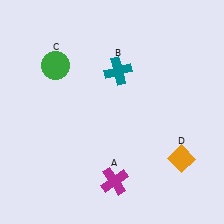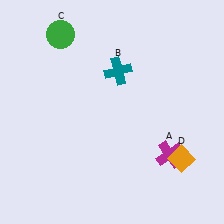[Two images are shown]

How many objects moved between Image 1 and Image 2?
2 objects moved between the two images.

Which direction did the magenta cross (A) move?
The magenta cross (A) moved right.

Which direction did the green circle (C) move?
The green circle (C) moved up.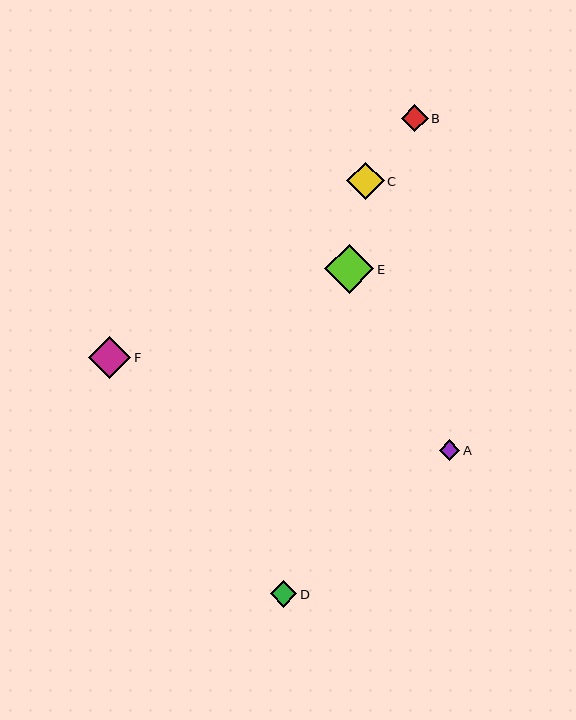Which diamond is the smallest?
Diamond A is the smallest with a size of approximately 21 pixels.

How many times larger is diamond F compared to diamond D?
Diamond F is approximately 1.6 times the size of diamond D.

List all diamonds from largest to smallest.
From largest to smallest: E, F, C, D, B, A.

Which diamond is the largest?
Diamond E is the largest with a size of approximately 49 pixels.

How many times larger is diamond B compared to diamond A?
Diamond B is approximately 1.3 times the size of diamond A.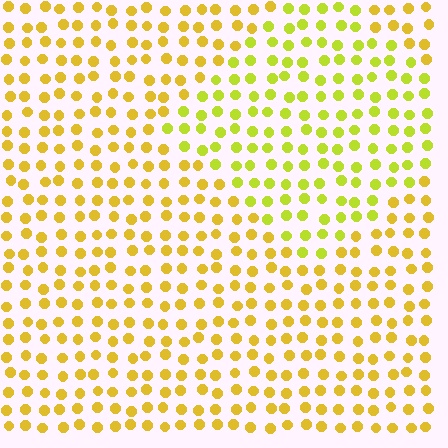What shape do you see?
I see a diamond.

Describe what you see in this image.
The image is filled with small yellow elements in a uniform arrangement. A diamond-shaped region is visible where the elements are tinted to a slightly different hue, forming a subtle color boundary.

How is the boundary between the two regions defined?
The boundary is defined purely by a slight shift in hue (about 25 degrees). Spacing, size, and orientation are identical on both sides.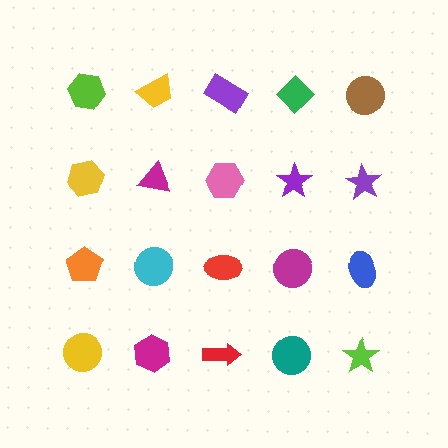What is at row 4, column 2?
A magenta hexagon.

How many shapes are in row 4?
5 shapes.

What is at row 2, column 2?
A magenta triangle.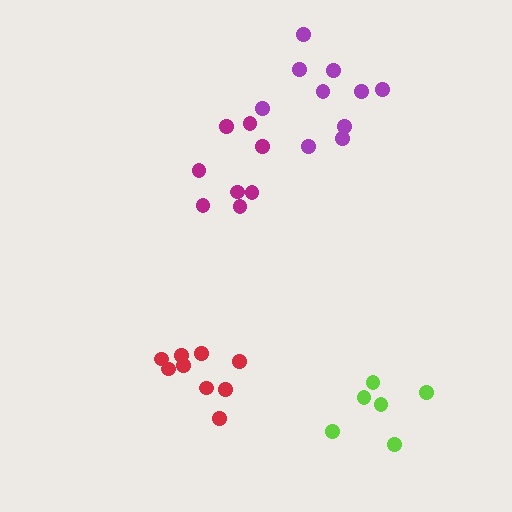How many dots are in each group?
Group 1: 6 dots, Group 2: 8 dots, Group 3: 9 dots, Group 4: 10 dots (33 total).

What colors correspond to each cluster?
The clusters are colored: lime, magenta, red, purple.